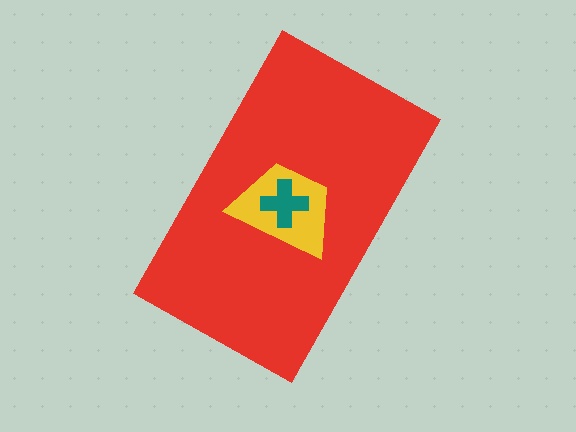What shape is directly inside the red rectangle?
The yellow trapezoid.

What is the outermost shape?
The red rectangle.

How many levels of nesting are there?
3.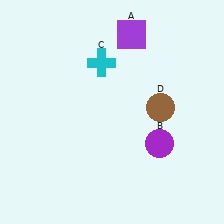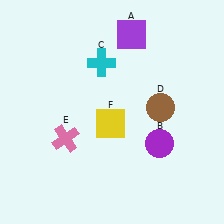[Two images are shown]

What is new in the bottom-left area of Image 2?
A yellow square (F) was added in the bottom-left area of Image 2.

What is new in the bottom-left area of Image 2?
A pink cross (E) was added in the bottom-left area of Image 2.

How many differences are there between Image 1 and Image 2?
There are 2 differences between the two images.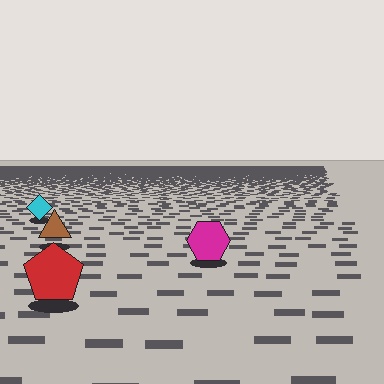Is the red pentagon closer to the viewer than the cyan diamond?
Yes. The red pentagon is closer — you can tell from the texture gradient: the ground texture is coarser near it.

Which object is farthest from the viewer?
The cyan diamond is farthest from the viewer. It appears smaller and the ground texture around it is denser.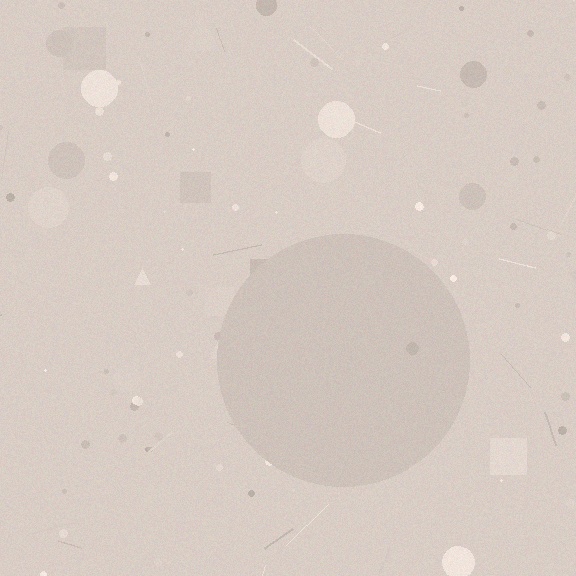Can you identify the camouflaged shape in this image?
The camouflaged shape is a circle.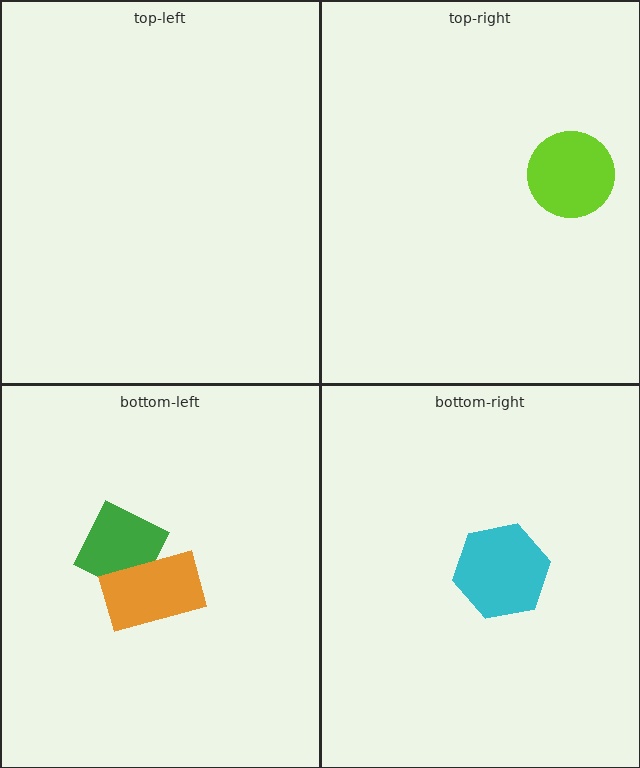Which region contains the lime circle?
The top-right region.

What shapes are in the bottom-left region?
The green diamond, the orange rectangle.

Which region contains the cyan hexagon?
The bottom-right region.